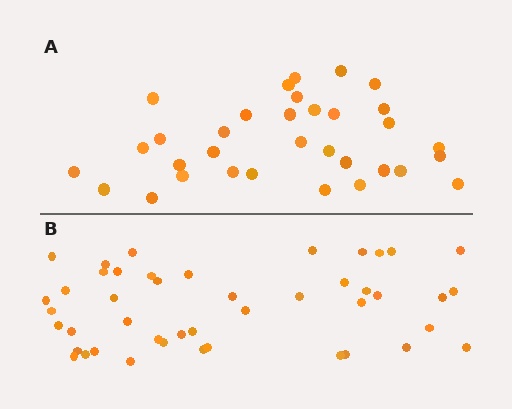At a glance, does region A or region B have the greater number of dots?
Region B (the bottom region) has more dots.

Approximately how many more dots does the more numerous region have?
Region B has roughly 12 or so more dots than region A.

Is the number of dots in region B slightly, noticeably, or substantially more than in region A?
Region B has noticeably more, but not dramatically so. The ratio is roughly 1.4 to 1.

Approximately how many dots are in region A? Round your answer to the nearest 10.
About 30 dots. (The exact count is 33, which rounds to 30.)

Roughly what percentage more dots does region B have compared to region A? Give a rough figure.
About 35% more.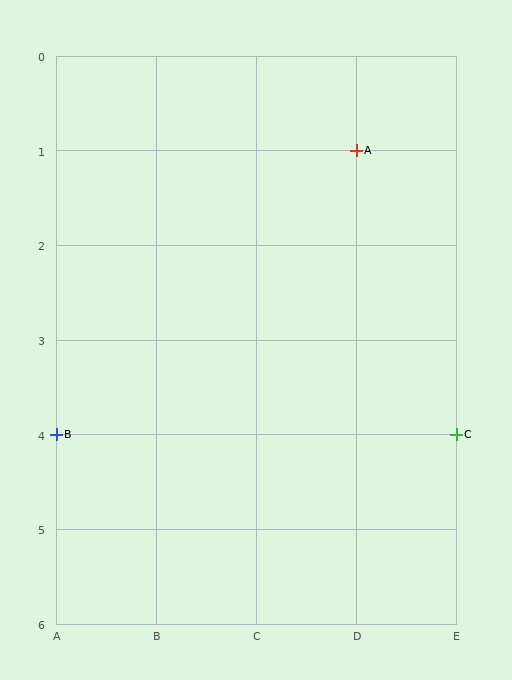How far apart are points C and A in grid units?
Points C and A are 1 column and 3 rows apart (about 3.2 grid units diagonally).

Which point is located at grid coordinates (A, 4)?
Point B is at (A, 4).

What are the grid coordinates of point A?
Point A is at grid coordinates (D, 1).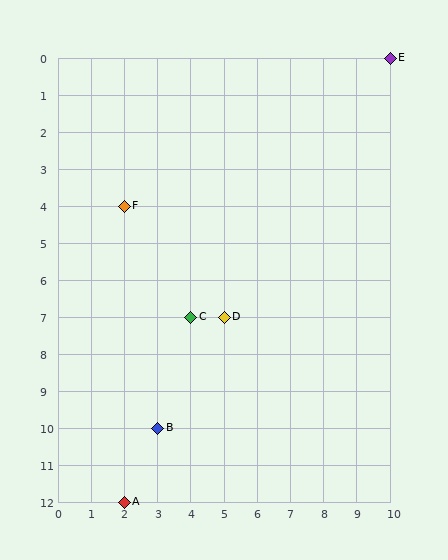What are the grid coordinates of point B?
Point B is at grid coordinates (3, 10).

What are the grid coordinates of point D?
Point D is at grid coordinates (5, 7).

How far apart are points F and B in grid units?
Points F and B are 1 column and 6 rows apart (about 6.1 grid units diagonally).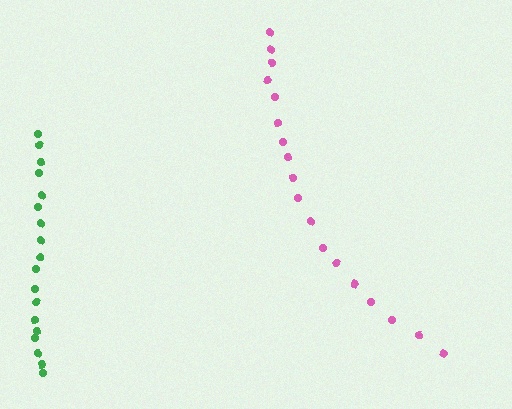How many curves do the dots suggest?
There are 2 distinct paths.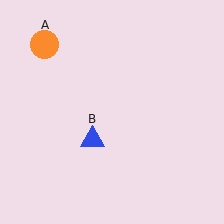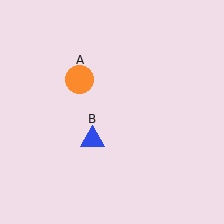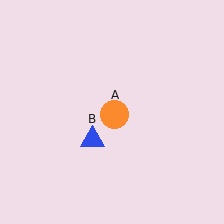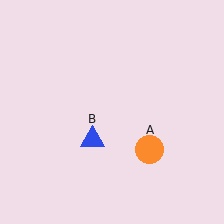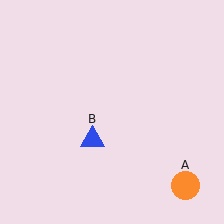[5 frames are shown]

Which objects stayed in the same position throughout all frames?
Blue triangle (object B) remained stationary.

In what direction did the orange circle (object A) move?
The orange circle (object A) moved down and to the right.